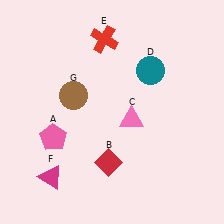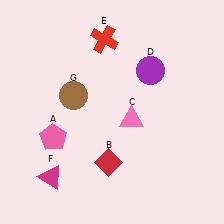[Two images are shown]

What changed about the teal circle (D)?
In Image 1, D is teal. In Image 2, it changed to purple.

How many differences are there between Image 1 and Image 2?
There is 1 difference between the two images.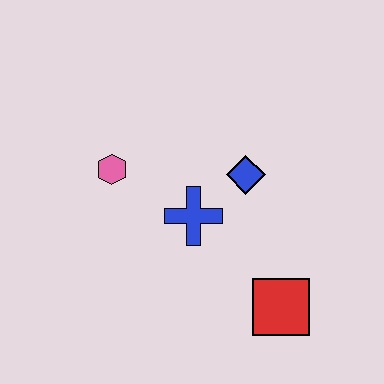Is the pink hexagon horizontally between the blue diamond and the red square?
No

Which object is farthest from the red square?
The pink hexagon is farthest from the red square.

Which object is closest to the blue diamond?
The blue cross is closest to the blue diamond.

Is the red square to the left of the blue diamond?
No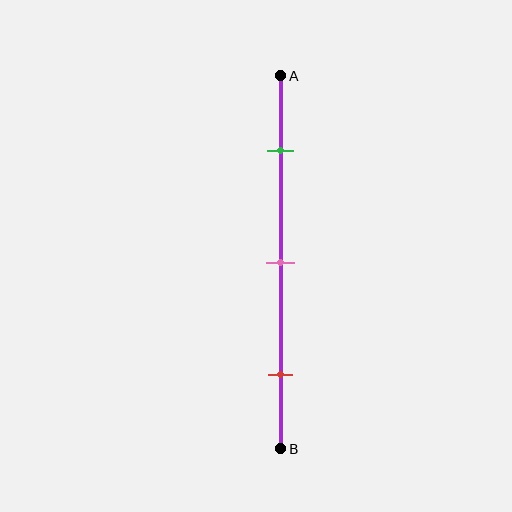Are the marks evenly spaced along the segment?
Yes, the marks are approximately evenly spaced.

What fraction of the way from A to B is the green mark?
The green mark is approximately 20% (0.2) of the way from A to B.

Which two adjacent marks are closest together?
The green and pink marks are the closest adjacent pair.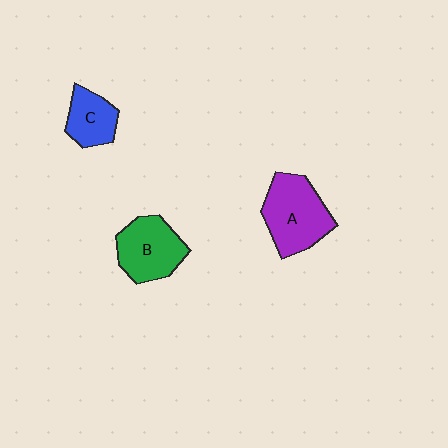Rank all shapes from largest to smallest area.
From largest to smallest: A (purple), B (green), C (blue).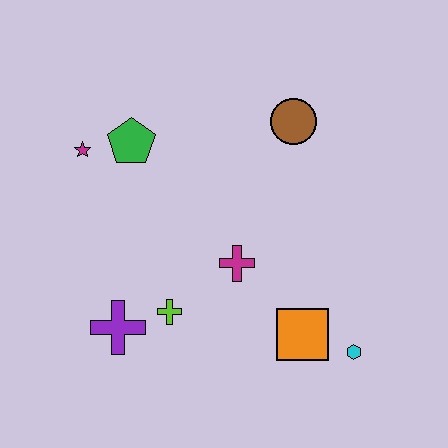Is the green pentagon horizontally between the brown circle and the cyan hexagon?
No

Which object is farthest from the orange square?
The magenta star is farthest from the orange square.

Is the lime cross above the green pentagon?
No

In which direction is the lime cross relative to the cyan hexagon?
The lime cross is to the left of the cyan hexagon.